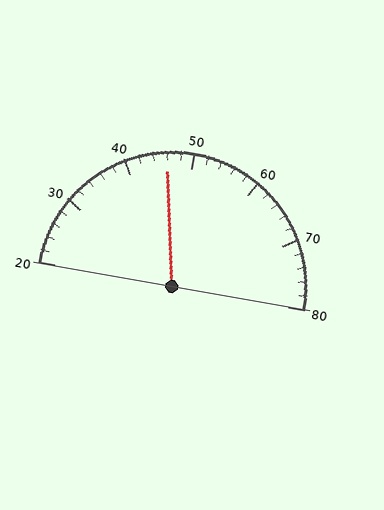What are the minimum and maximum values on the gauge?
The gauge ranges from 20 to 80.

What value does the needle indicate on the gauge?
The needle indicates approximately 46.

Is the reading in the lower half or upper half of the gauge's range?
The reading is in the lower half of the range (20 to 80).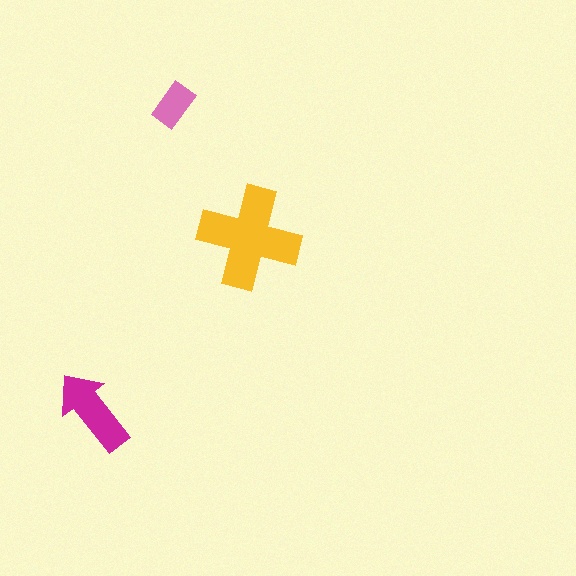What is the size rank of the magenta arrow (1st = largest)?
2nd.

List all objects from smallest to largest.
The pink rectangle, the magenta arrow, the yellow cross.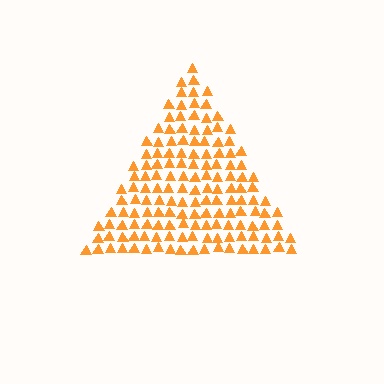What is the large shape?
The large shape is a triangle.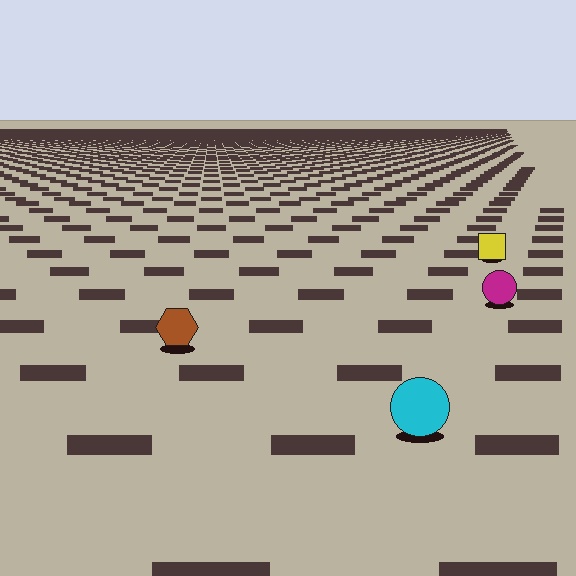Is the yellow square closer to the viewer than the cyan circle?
No. The cyan circle is closer — you can tell from the texture gradient: the ground texture is coarser near it.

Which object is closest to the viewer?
The cyan circle is closest. The texture marks near it are larger and more spread out.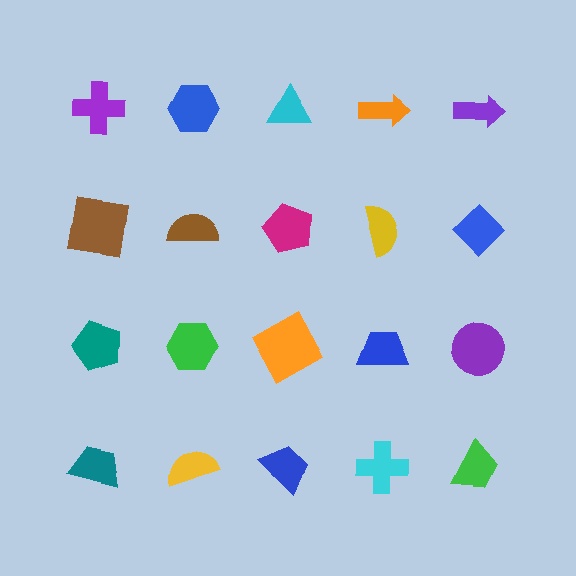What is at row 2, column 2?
A brown semicircle.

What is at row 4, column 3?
A blue trapezoid.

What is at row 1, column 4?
An orange arrow.